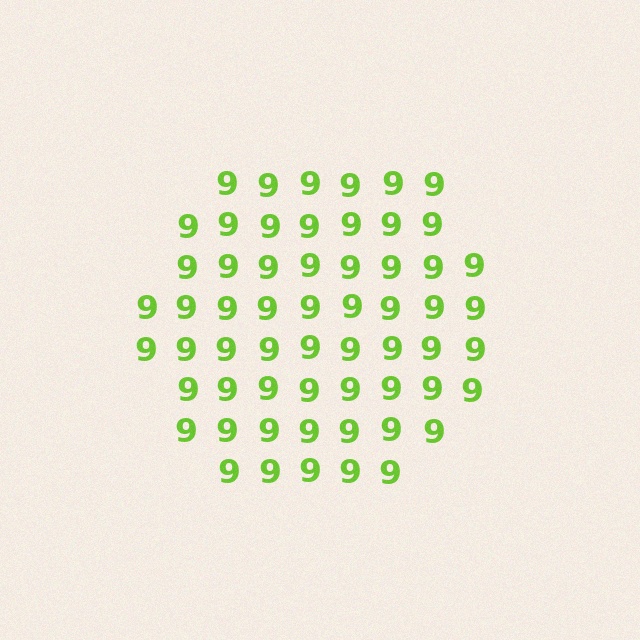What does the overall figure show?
The overall figure shows a hexagon.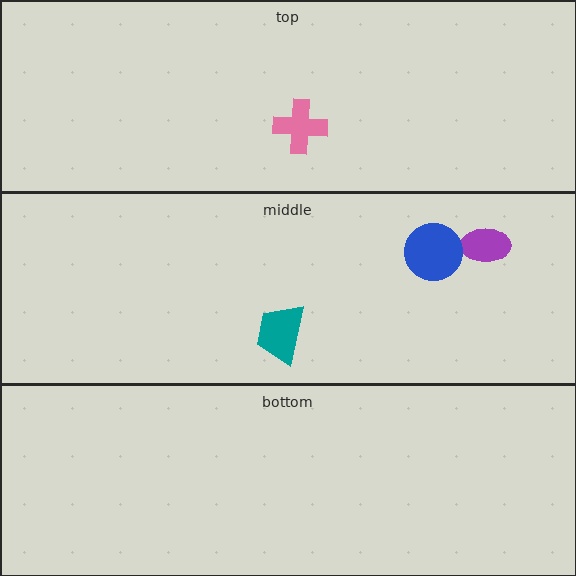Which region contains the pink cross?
The top region.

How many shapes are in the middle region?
3.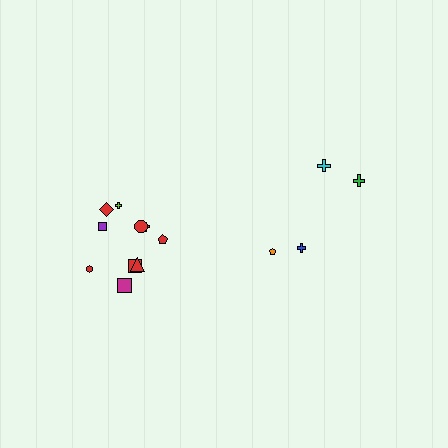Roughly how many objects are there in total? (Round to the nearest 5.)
Roughly 15 objects in total.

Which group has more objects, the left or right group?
The left group.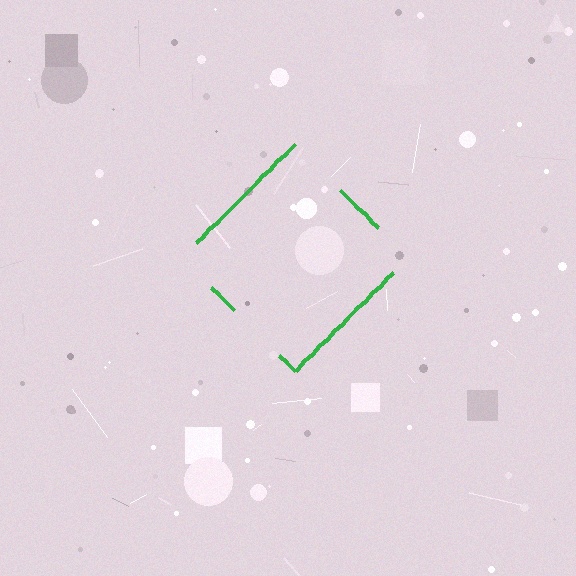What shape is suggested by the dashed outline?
The dashed outline suggests a diamond.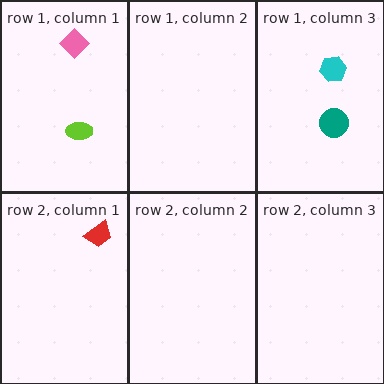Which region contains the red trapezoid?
The row 2, column 1 region.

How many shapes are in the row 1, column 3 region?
2.